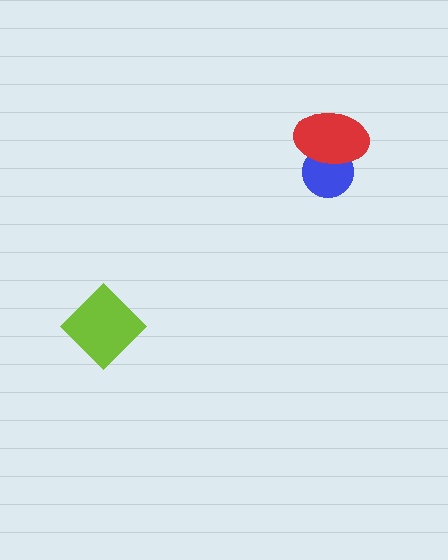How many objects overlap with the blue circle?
1 object overlaps with the blue circle.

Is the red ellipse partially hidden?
No, no other shape covers it.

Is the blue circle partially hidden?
Yes, it is partially covered by another shape.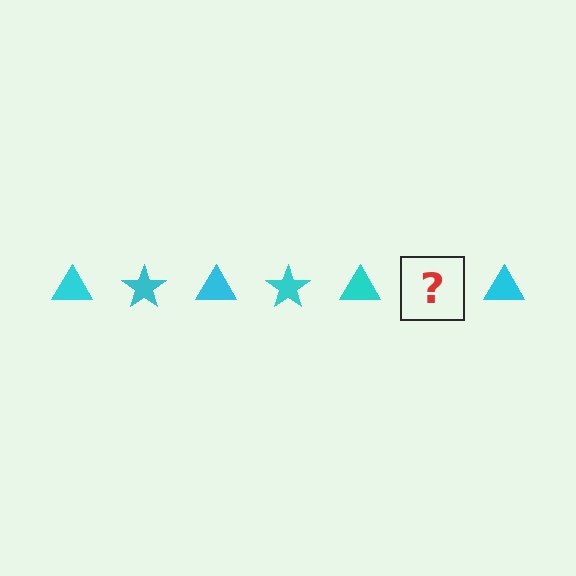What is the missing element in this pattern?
The missing element is a cyan star.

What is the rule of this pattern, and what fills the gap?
The rule is that the pattern cycles through triangle, star shapes in cyan. The gap should be filled with a cyan star.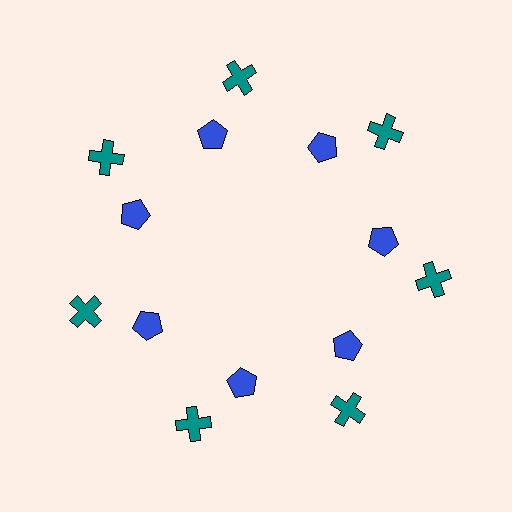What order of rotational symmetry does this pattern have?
This pattern has 7-fold rotational symmetry.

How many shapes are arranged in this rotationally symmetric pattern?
There are 14 shapes, arranged in 7 groups of 2.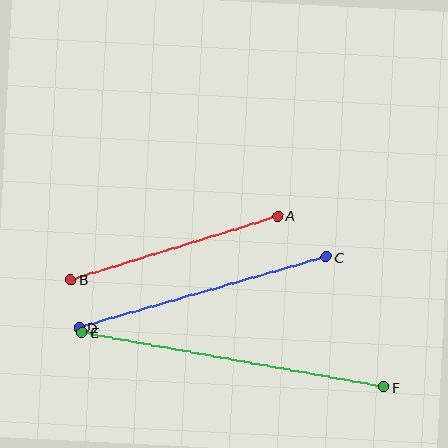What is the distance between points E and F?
The distance is approximately 306 pixels.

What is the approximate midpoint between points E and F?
The midpoint is at approximately (233, 360) pixels.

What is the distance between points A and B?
The distance is approximately 217 pixels.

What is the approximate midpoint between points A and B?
The midpoint is at approximately (174, 248) pixels.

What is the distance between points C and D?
The distance is approximately 257 pixels.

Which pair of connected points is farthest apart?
Points E and F are farthest apart.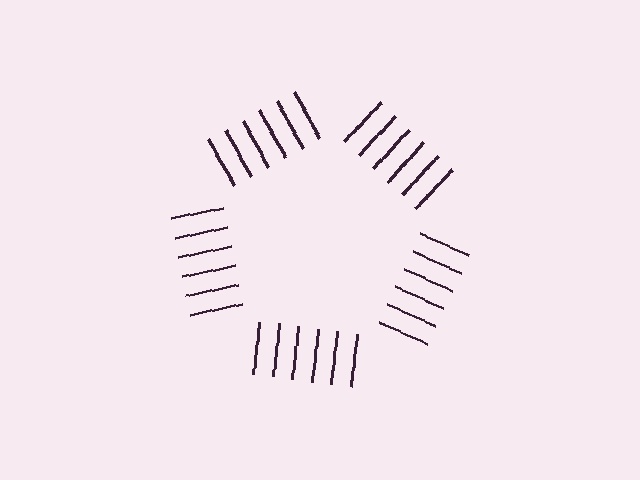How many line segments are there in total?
30 — 6 along each of the 5 edges.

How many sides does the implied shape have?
5 sides — the line-ends trace a pentagon.